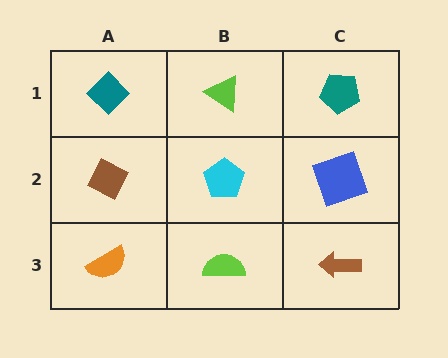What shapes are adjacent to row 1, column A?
A brown diamond (row 2, column A), a lime triangle (row 1, column B).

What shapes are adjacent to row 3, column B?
A cyan pentagon (row 2, column B), an orange semicircle (row 3, column A), a brown arrow (row 3, column C).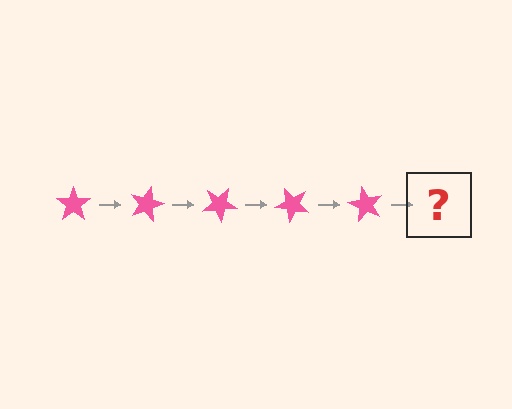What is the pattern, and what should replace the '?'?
The pattern is that the star rotates 15 degrees each step. The '?' should be a pink star rotated 75 degrees.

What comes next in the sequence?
The next element should be a pink star rotated 75 degrees.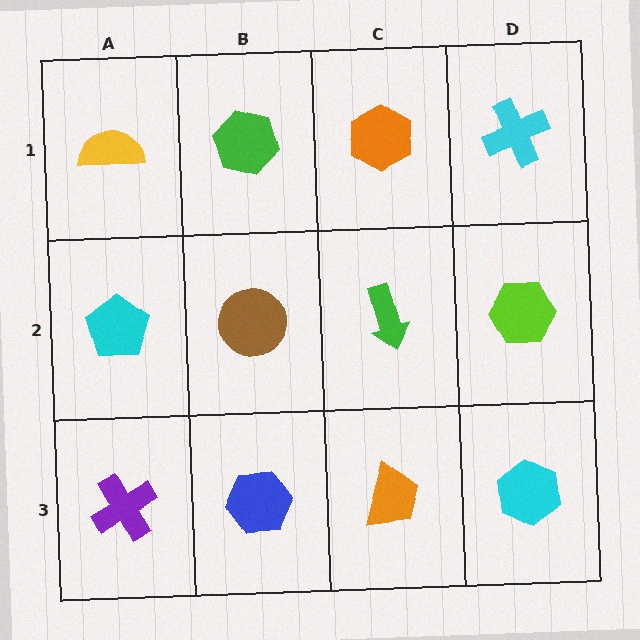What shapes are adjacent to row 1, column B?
A brown circle (row 2, column B), a yellow semicircle (row 1, column A), an orange hexagon (row 1, column C).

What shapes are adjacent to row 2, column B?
A green hexagon (row 1, column B), a blue hexagon (row 3, column B), a cyan pentagon (row 2, column A), a green arrow (row 2, column C).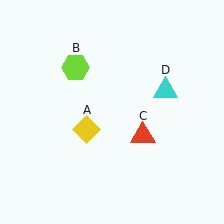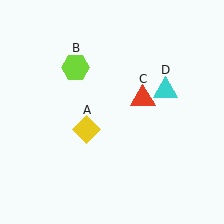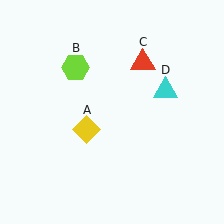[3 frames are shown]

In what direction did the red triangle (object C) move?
The red triangle (object C) moved up.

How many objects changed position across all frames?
1 object changed position: red triangle (object C).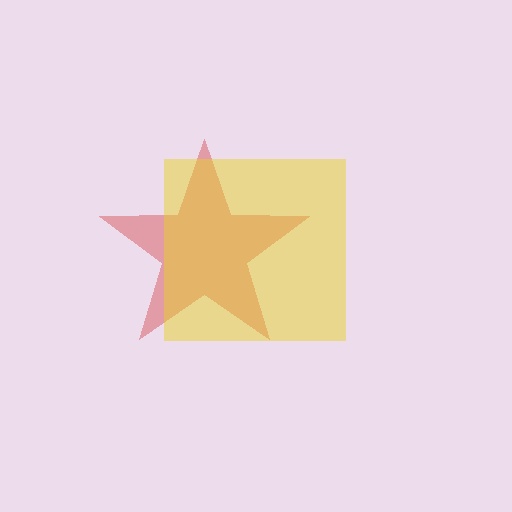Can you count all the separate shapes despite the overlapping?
Yes, there are 2 separate shapes.